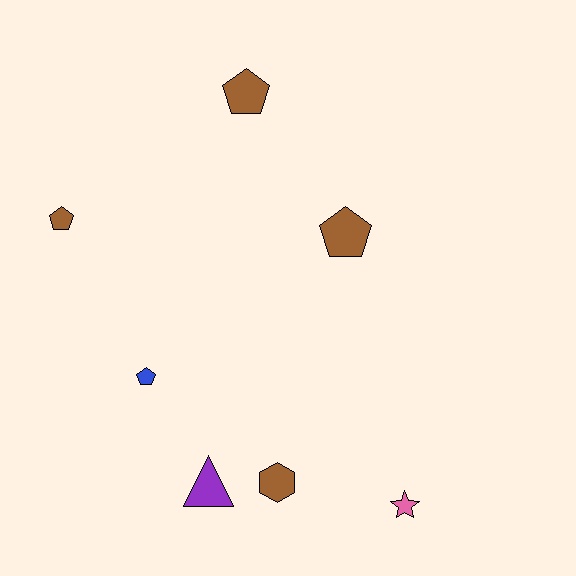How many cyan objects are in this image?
There are no cyan objects.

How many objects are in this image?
There are 7 objects.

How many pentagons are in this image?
There are 4 pentagons.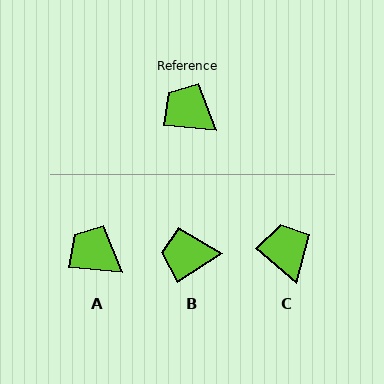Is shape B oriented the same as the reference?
No, it is off by about 38 degrees.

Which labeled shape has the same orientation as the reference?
A.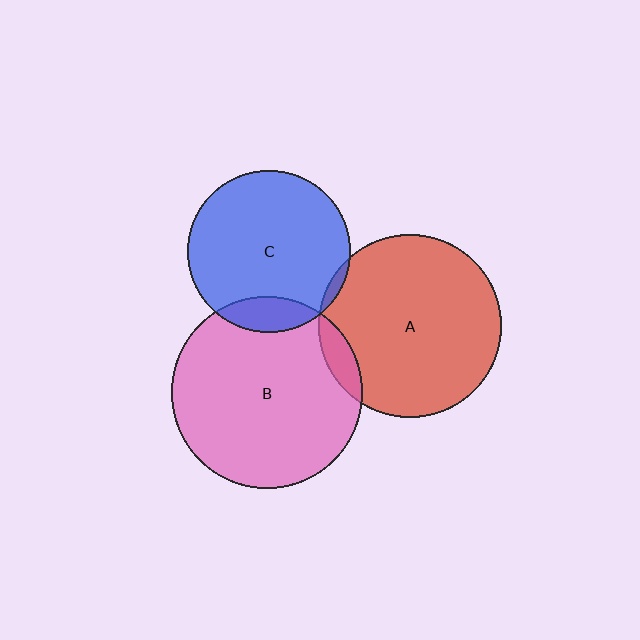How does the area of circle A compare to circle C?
Approximately 1.3 times.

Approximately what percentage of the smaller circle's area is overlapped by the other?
Approximately 10%.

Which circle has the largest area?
Circle B (pink).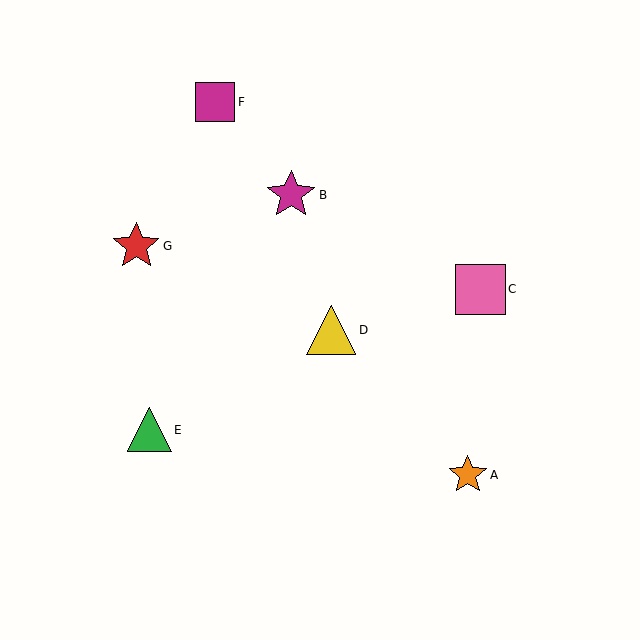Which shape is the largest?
The pink square (labeled C) is the largest.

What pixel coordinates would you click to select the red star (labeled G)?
Click at (136, 246) to select the red star G.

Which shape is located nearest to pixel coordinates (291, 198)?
The magenta star (labeled B) at (291, 195) is nearest to that location.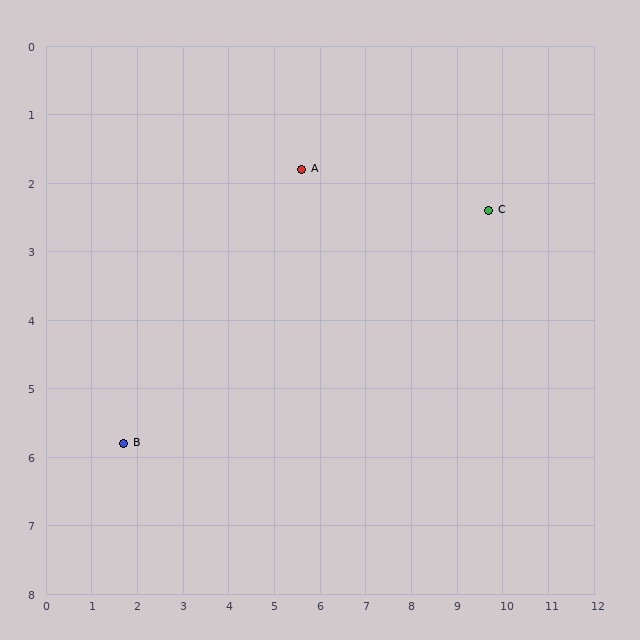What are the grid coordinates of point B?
Point B is at approximately (1.7, 5.8).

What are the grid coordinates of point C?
Point C is at approximately (9.7, 2.4).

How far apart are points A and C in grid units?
Points A and C are about 4.1 grid units apart.